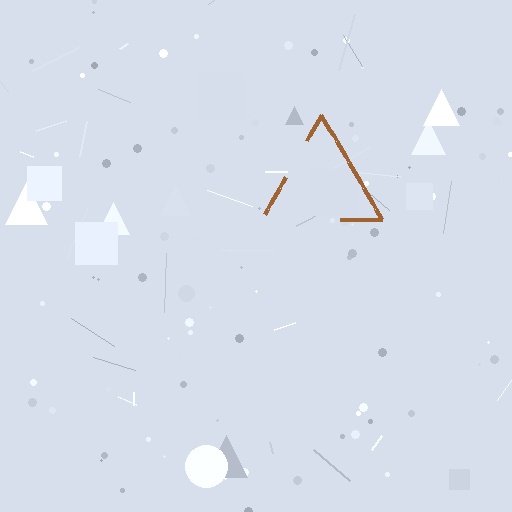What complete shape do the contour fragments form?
The contour fragments form a triangle.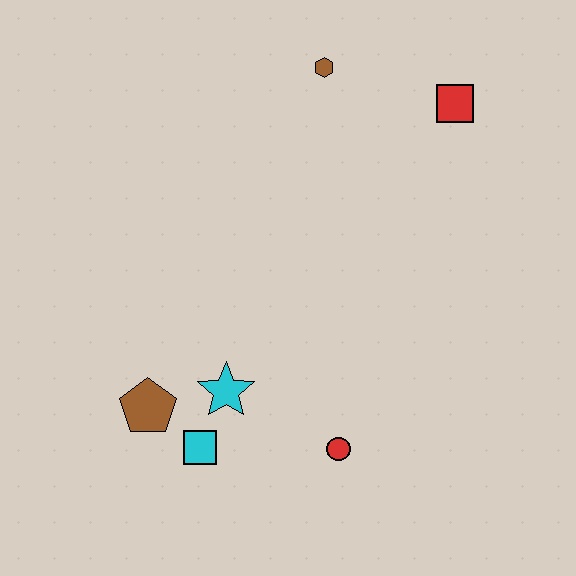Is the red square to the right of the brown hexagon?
Yes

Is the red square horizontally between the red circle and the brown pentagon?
No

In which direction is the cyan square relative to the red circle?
The cyan square is to the left of the red circle.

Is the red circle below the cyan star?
Yes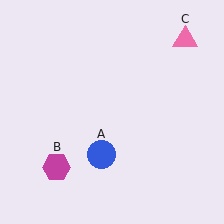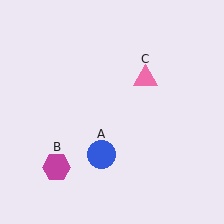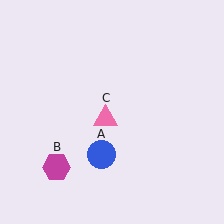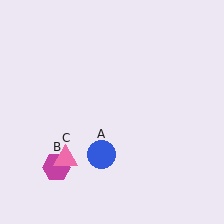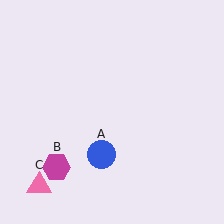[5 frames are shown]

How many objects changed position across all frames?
1 object changed position: pink triangle (object C).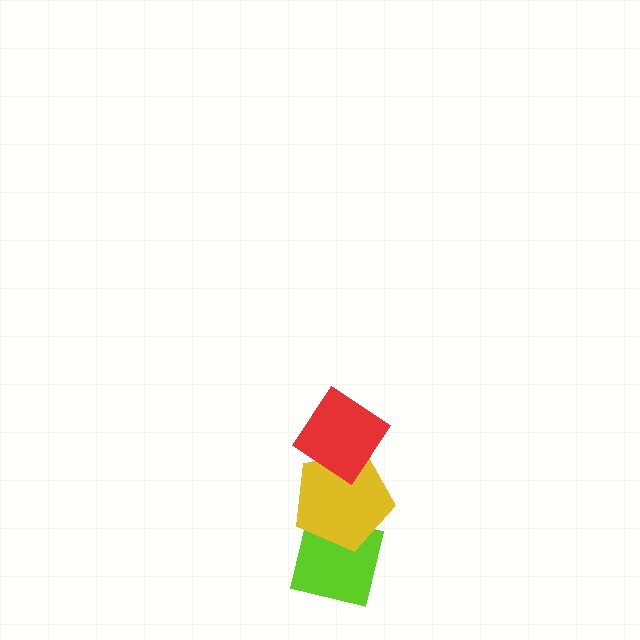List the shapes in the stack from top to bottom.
From top to bottom: the red diamond, the yellow pentagon, the lime square.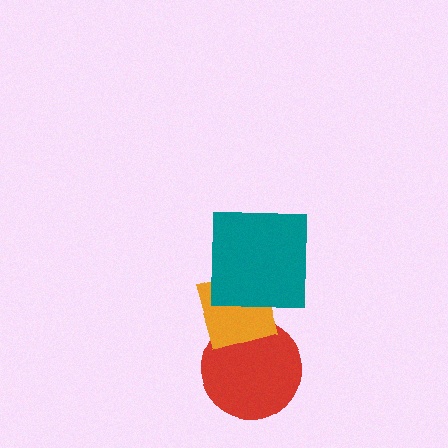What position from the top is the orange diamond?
The orange diamond is 2nd from the top.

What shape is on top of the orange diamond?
The teal square is on top of the orange diamond.